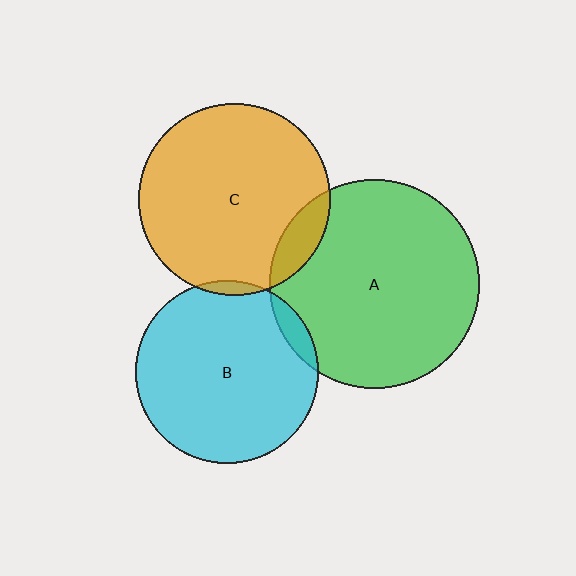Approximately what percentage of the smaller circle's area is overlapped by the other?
Approximately 5%.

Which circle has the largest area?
Circle A (green).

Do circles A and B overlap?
Yes.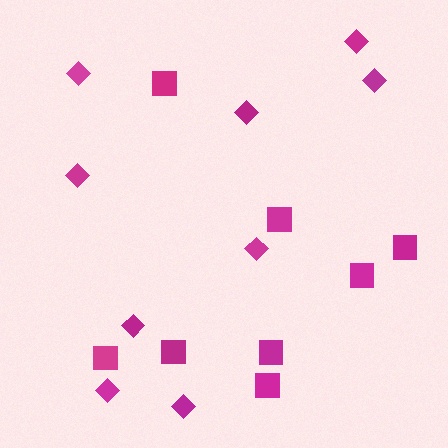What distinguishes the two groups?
There are 2 groups: one group of diamonds (9) and one group of squares (8).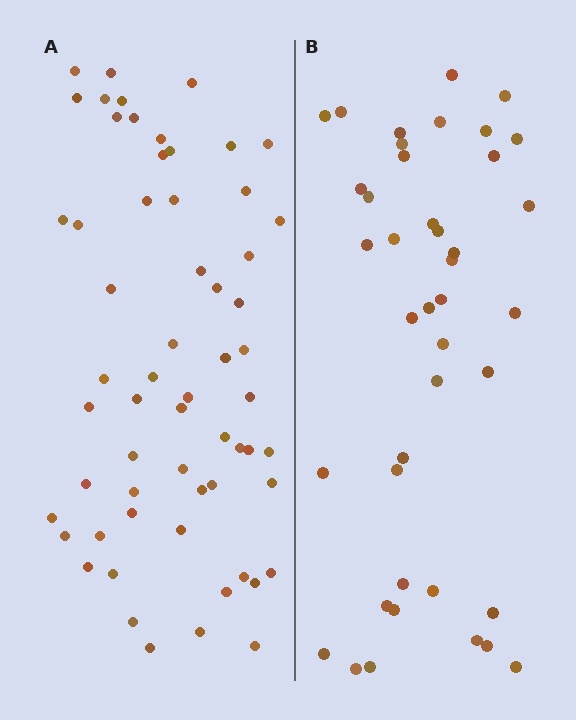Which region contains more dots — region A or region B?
Region A (the left region) has more dots.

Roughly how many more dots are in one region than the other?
Region A has approximately 20 more dots than region B.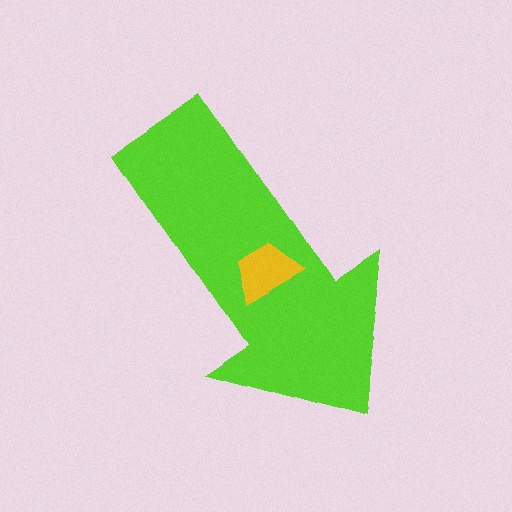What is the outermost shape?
The lime arrow.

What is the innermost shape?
The yellow trapezoid.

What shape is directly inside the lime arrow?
The yellow trapezoid.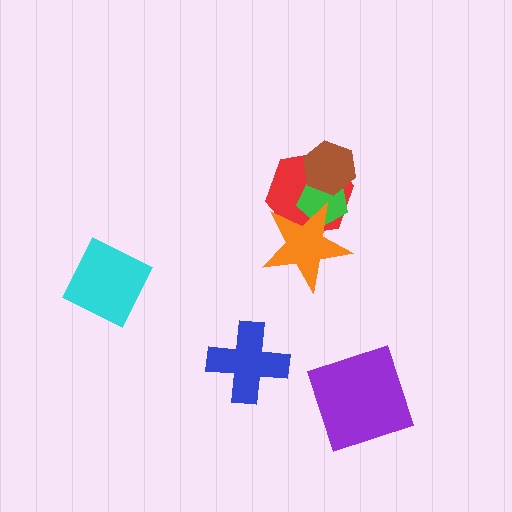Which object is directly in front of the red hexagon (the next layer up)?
The green pentagon is directly in front of the red hexagon.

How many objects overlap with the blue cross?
0 objects overlap with the blue cross.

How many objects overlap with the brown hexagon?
2 objects overlap with the brown hexagon.